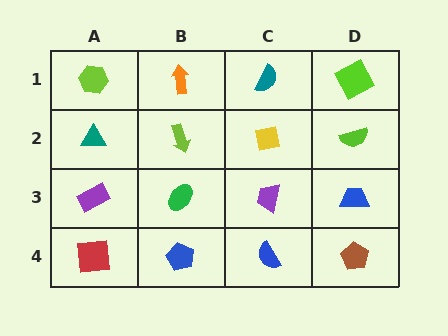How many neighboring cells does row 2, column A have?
3.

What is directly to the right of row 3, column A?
A green ellipse.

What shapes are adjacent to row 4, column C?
A purple trapezoid (row 3, column C), a blue pentagon (row 4, column B), a brown pentagon (row 4, column D).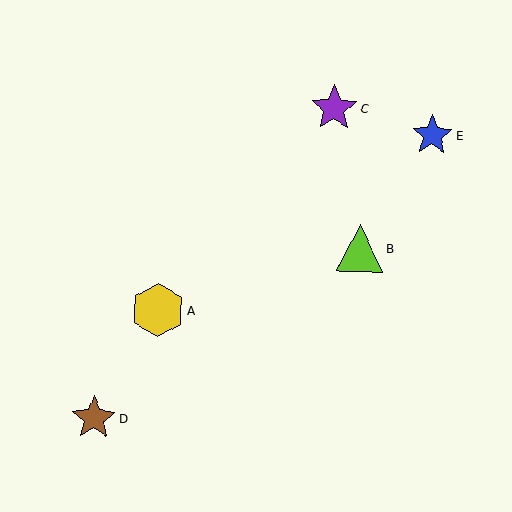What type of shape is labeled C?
Shape C is a purple star.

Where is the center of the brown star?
The center of the brown star is at (94, 418).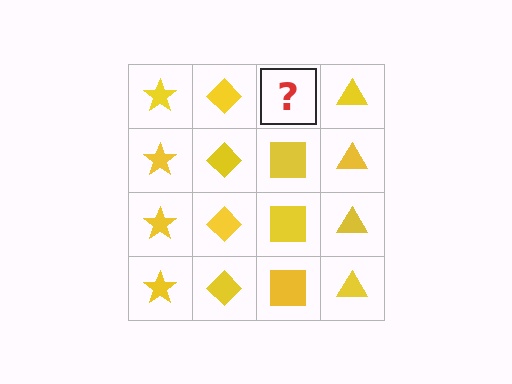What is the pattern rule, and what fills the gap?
The rule is that each column has a consistent shape. The gap should be filled with a yellow square.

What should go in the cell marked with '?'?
The missing cell should contain a yellow square.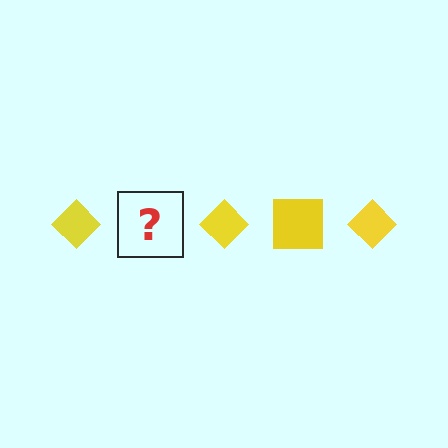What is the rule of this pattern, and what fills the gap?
The rule is that the pattern cycles through diamond, square shapes in yellow. The gap should be filled with a yellow square.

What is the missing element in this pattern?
The missing element is a yellow square.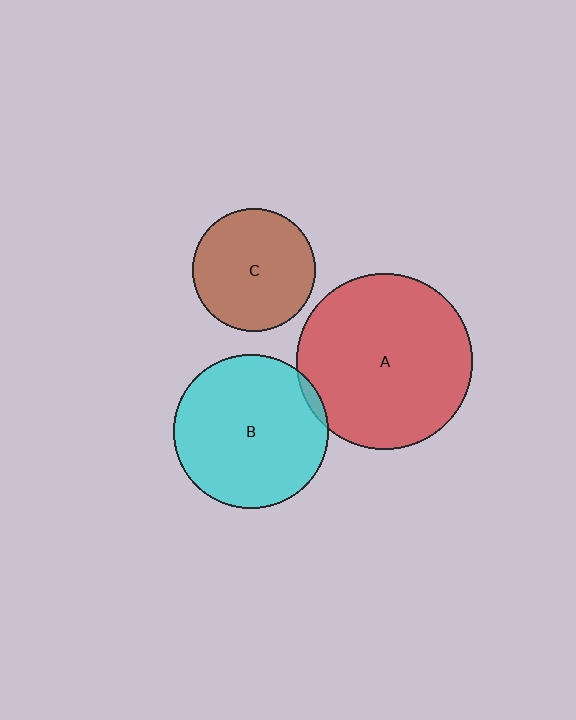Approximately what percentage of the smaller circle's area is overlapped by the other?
Approximately 5%.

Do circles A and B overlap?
Yes.